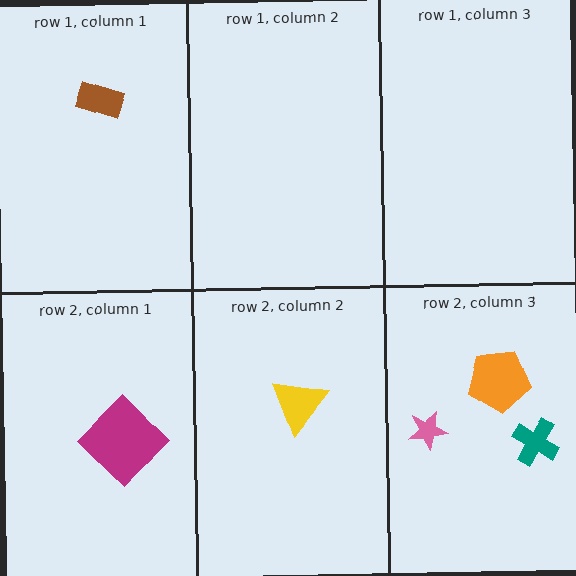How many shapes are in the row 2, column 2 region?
1.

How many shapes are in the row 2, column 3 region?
3.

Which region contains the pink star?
The row 2, column 3 region.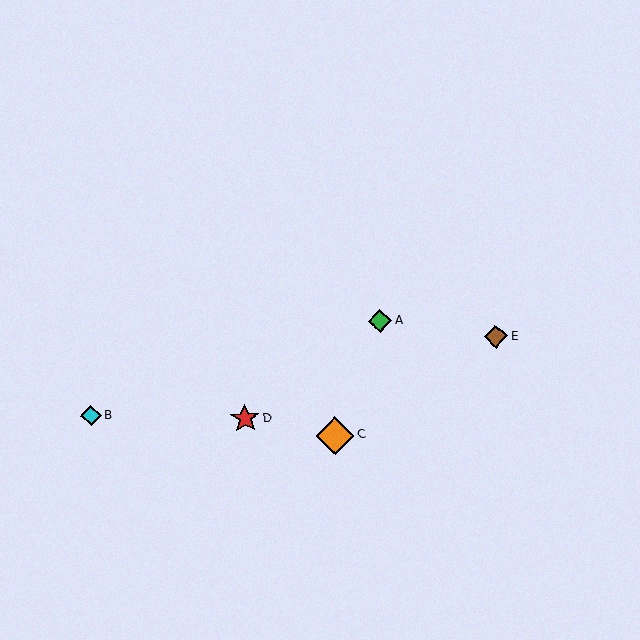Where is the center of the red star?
The center of the red star is at (245, 419).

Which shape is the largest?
The orange diamond (labeled C) is the largest.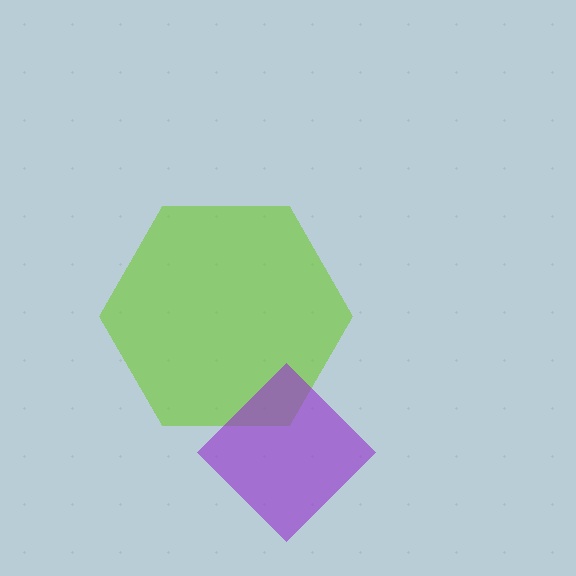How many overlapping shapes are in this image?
There are 2 overlapping shapes in the image.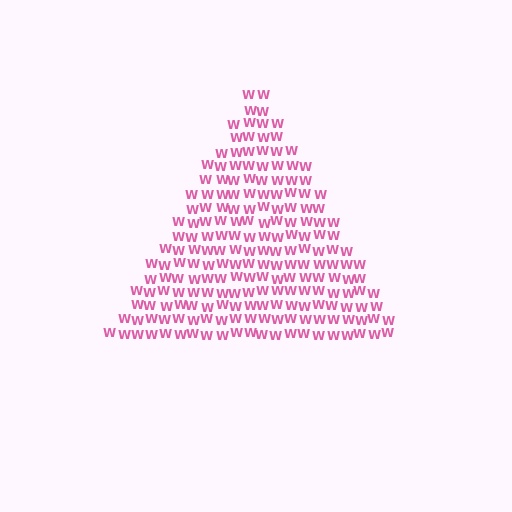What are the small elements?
The small elements are letter W's.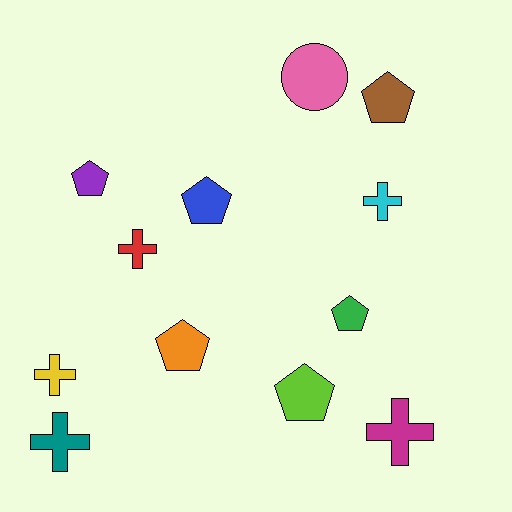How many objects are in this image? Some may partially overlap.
There are 12 objects.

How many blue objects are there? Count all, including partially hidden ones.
There is 1 blue object.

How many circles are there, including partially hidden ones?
There is 1 circle.